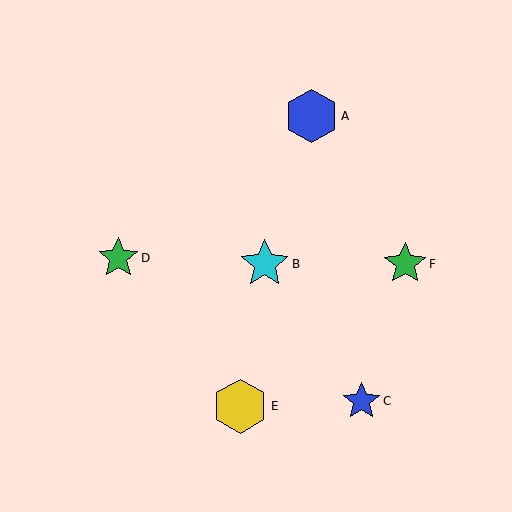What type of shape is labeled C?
Shape C is a blue star.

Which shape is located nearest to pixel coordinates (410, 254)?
The green star (labeled F) at (405, 264) is nearest to that location.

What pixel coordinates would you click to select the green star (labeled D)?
Click at (118, 258) to select the green star D.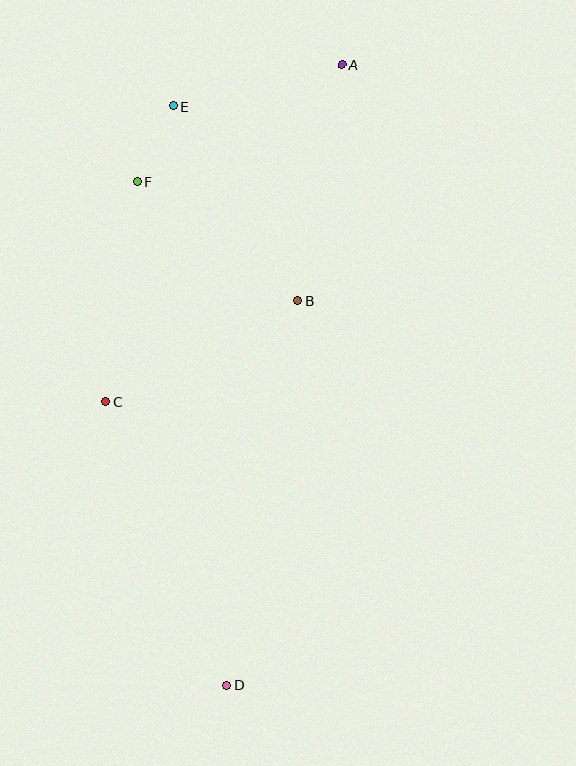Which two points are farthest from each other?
Points A and D are farthest from each other.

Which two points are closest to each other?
Points E and F are closest to each other.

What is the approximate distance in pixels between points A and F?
The distance between A and F is approximately 236 pixels.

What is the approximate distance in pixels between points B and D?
The distance between B and D is approximately 391 pixels.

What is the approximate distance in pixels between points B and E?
The distance between B and E is approximately 231 pixels.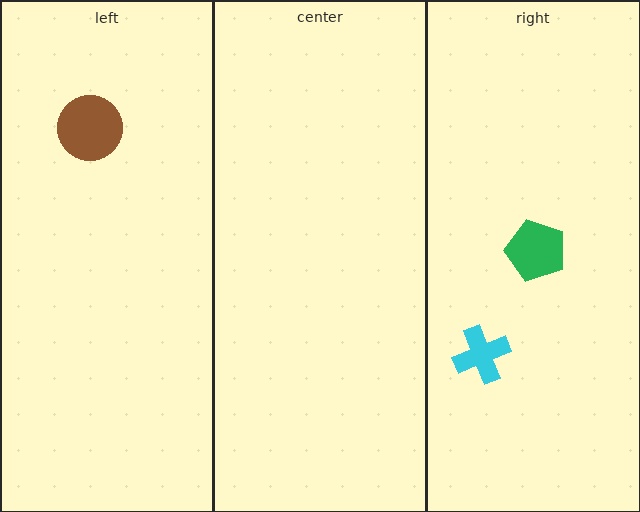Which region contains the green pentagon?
The right region.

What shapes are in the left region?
The brown circle.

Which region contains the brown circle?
The left region.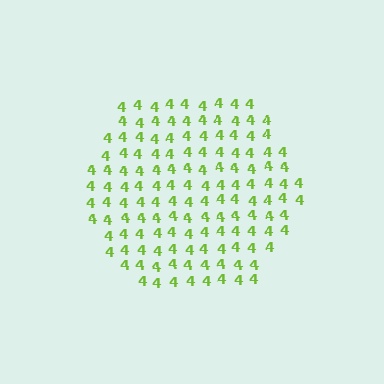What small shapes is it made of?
It is made of small digit 4's.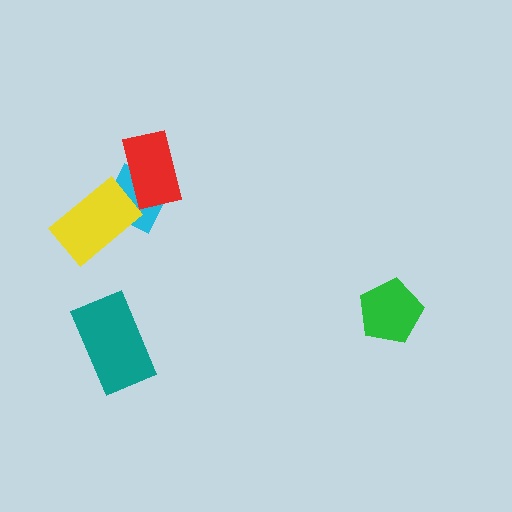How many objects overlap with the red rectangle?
1 object overlaps with the red rectangle.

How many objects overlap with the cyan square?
2 objects overlap with the cyan square.